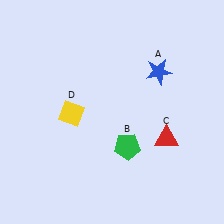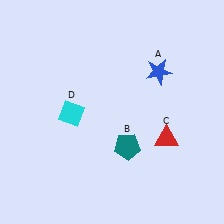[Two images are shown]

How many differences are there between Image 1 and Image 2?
There are 2 differences between the two images.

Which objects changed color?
B changed from green to teal. D changed from yellow to cyan.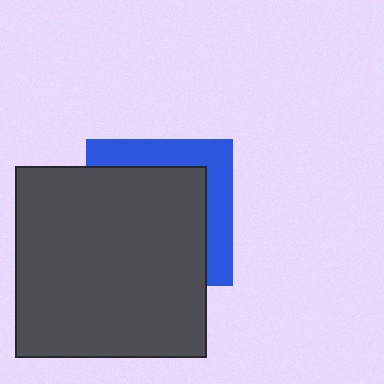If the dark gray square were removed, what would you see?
You would see the complete blue square.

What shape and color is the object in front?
The object in front is a dark gray square.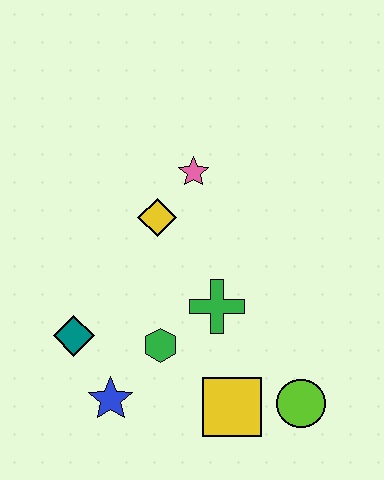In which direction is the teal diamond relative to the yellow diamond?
The teal diamond is below the yellow diamond.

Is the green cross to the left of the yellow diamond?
No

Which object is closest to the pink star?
The yellow diamond is closest to the pink star.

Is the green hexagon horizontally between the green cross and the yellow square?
No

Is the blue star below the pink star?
Yes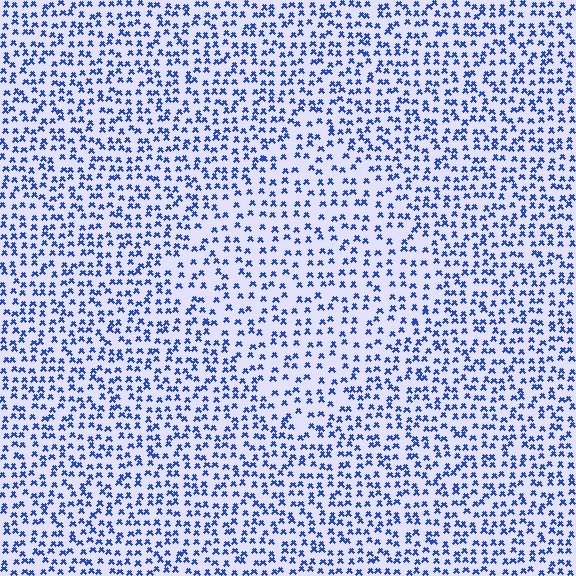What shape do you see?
I see a diamond.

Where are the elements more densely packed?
The elements are more densely packed outside the diamond boundary.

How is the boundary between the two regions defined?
The boundary is defined by a change in element density (approximately 1.5x ratio). All elements are the same color, size, and shape.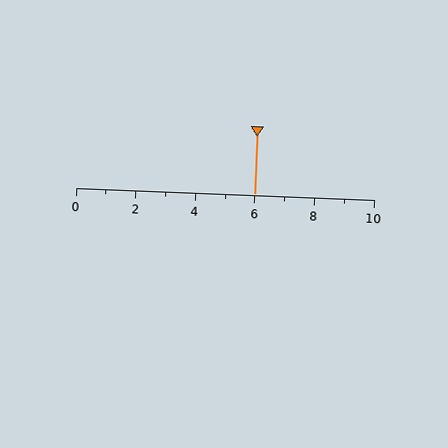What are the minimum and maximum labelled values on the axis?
The axis runs from 0 to 10.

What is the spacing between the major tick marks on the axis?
The major ticks are spaced 2 apart.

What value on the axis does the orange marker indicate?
The marker indicates approximately 6.